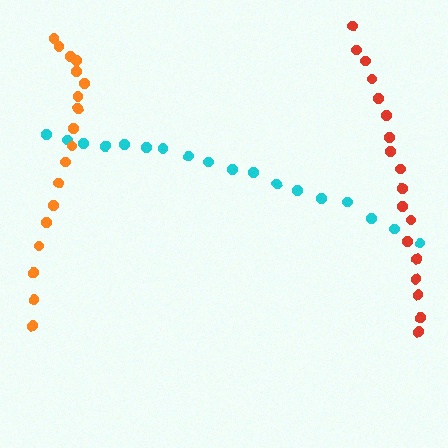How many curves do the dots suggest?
There are 3 distinct paths.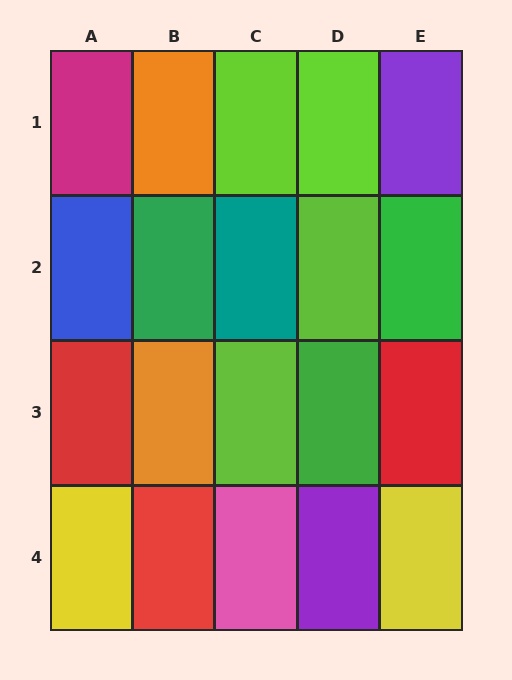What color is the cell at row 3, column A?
Red.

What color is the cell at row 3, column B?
Orange.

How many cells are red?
3 cells are red.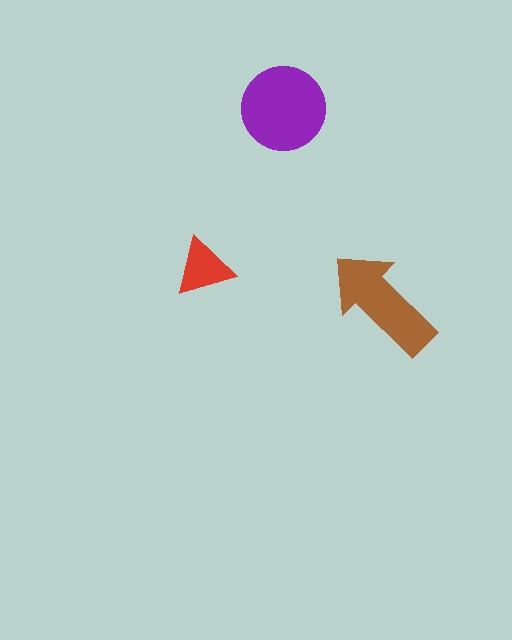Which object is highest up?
The purple circle is topmost.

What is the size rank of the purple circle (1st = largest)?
1st.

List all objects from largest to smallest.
The purple circle, the brown arrow, the red triangle.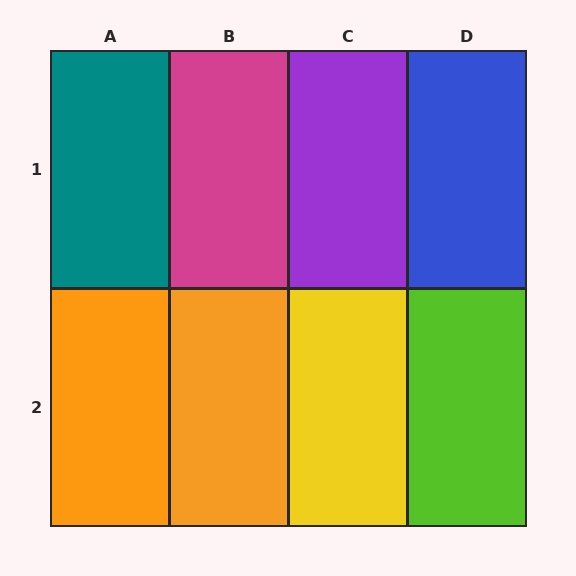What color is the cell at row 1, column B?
Magenta.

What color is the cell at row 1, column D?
Blue.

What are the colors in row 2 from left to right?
Orange, orange, yellow, lime.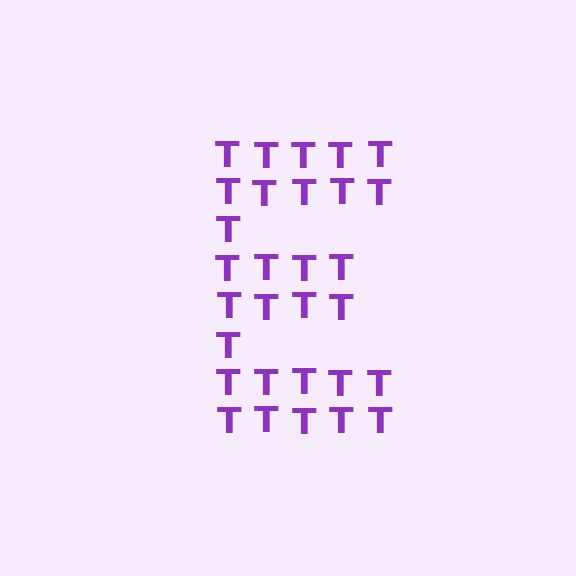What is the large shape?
The large shape is the letter E.